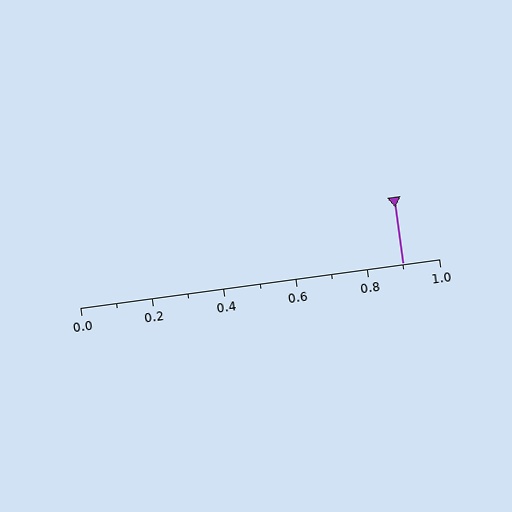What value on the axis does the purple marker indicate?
The marker indicates approximately 0.9.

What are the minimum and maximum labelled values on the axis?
The axis runs from 0.0 to 1.0.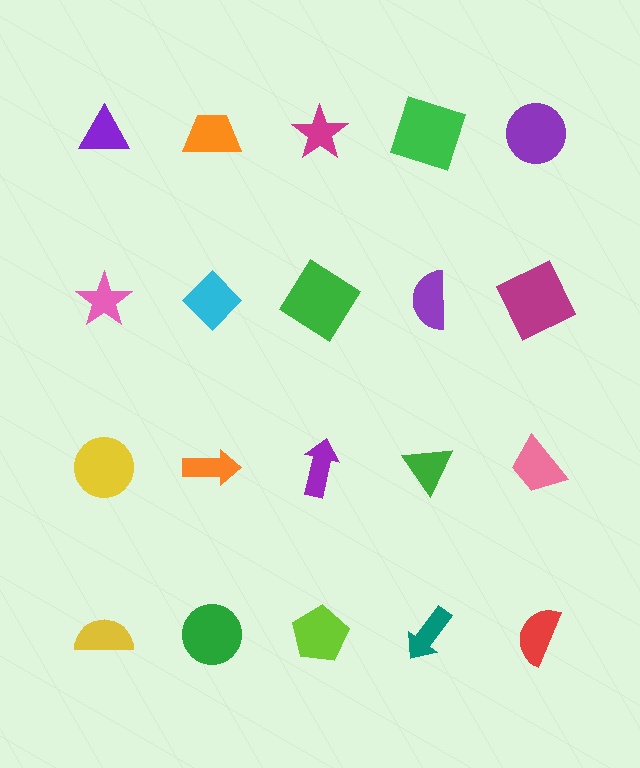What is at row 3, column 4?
A green triangle.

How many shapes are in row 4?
5 shapes.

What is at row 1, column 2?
An orange trapezoid.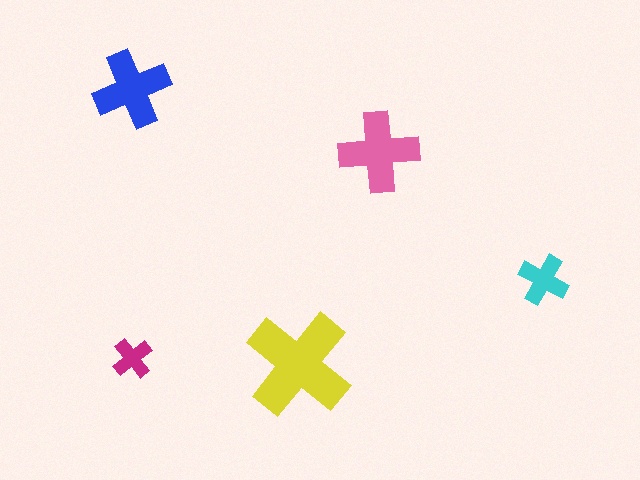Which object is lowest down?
The yellow cross is bottommost.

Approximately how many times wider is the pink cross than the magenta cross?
About 2 times wider.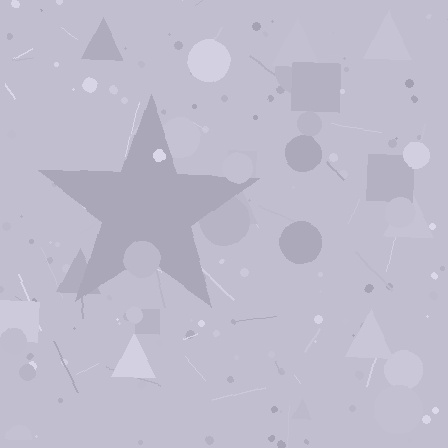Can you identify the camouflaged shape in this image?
The camouflaged shape is a star.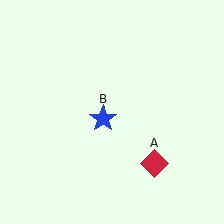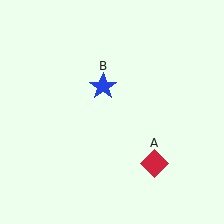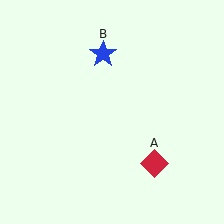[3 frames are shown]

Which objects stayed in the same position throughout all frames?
Red diamond (object A) remained stationary.